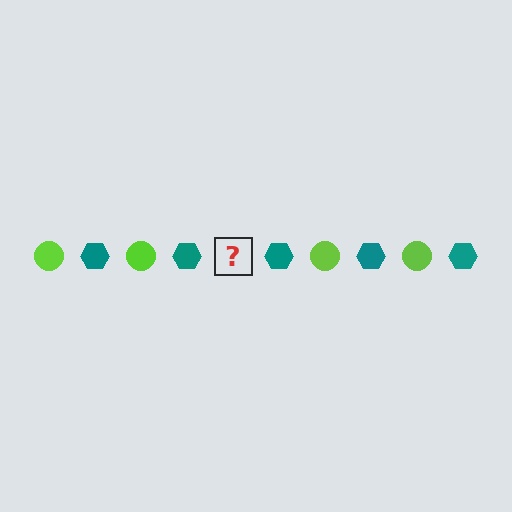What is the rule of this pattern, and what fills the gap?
The rule is that the pattern alternates between lime circle and teal hexagon. The gap should be filled with a lime circle.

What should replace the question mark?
The question mark should be replaced with a lime circle.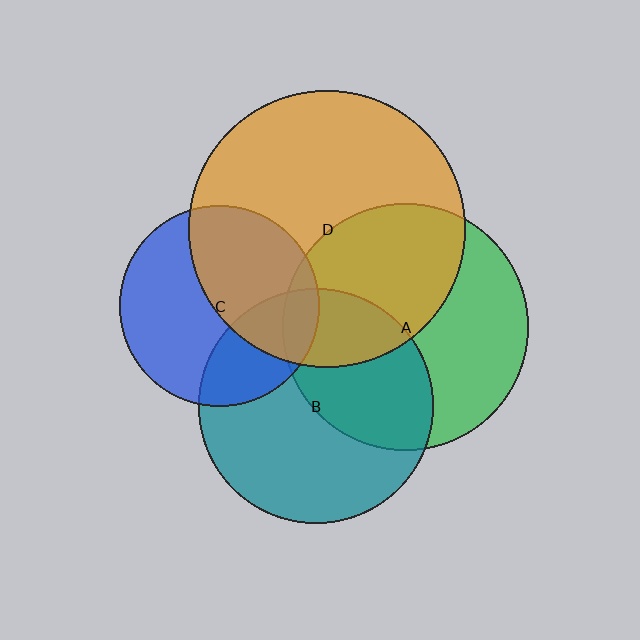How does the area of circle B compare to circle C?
Approximately 1.4 times.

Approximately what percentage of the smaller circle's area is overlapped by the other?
Approximately 40%.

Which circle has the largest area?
Circle D (orange).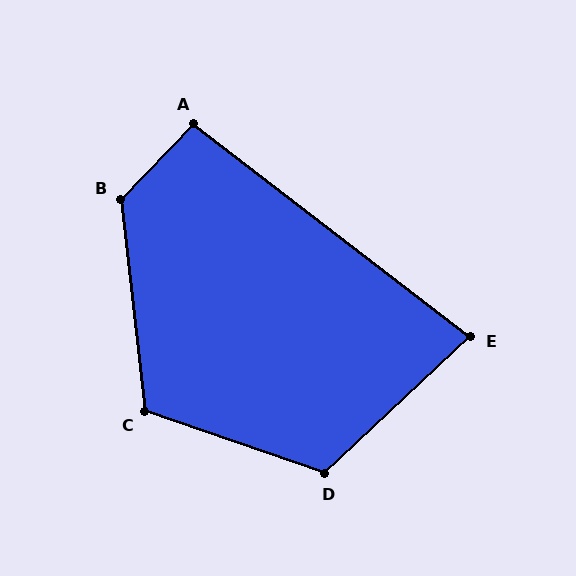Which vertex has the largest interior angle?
B, at approximately 130 degrees.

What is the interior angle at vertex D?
Approximately 118 degrees (obtuse).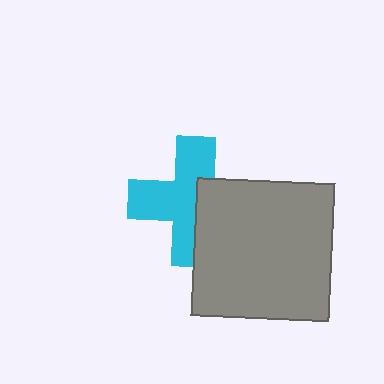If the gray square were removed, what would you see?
You would see the complete cyan cross.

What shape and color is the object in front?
The object in front is a gray square.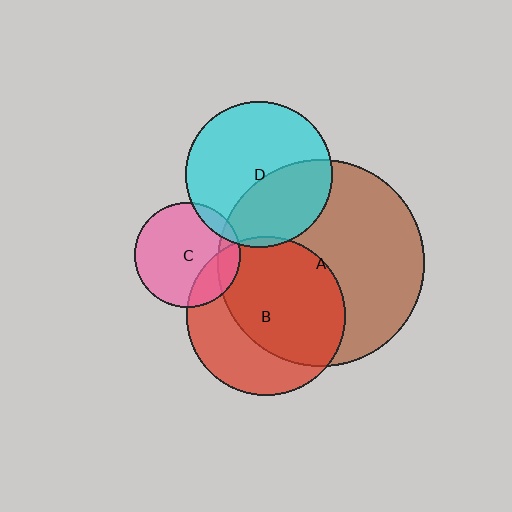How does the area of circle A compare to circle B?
Approximately 1.7 times.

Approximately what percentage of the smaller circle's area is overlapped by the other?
Approximately 20%.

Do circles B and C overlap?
Yes.